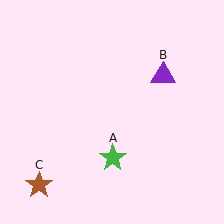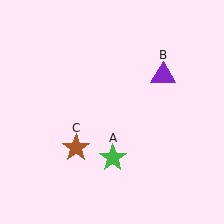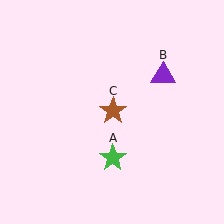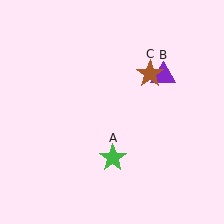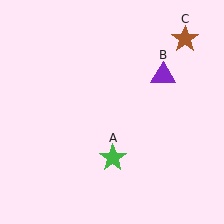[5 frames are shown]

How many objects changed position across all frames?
1 object changed position: brown star (object C).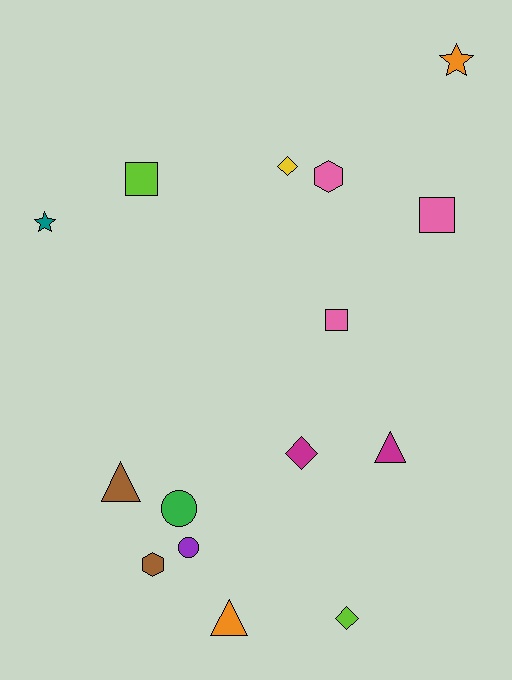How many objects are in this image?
There are 15 objects.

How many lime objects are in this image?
There are 2 lime objects.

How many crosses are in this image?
There are no crosses.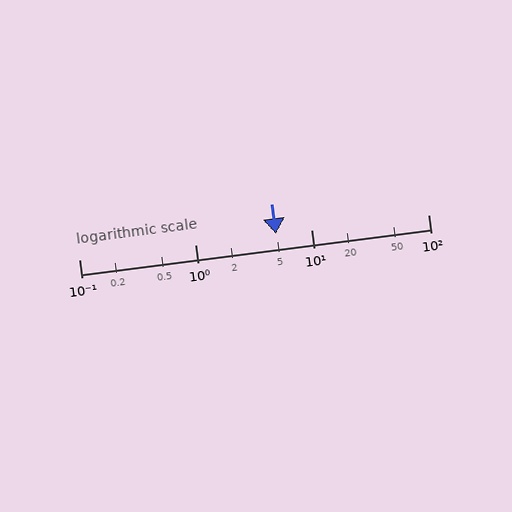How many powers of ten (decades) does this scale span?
The scale spans 3 decades, from 0.1 to 100.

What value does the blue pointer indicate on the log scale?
The pointer indicates approximately 4.9.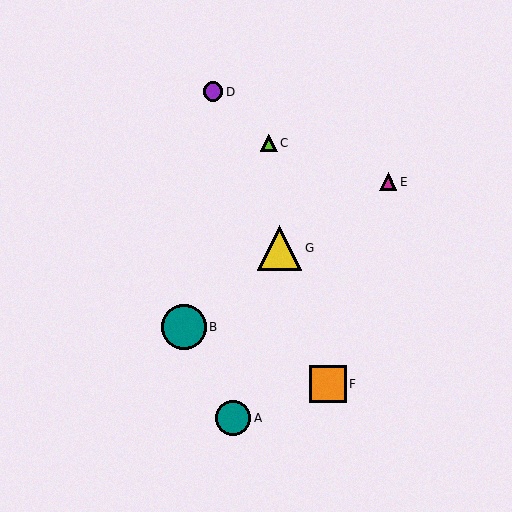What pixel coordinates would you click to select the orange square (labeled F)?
Click at (328, 384) to select the orange square F.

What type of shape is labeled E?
Shape E is a magenta triangle.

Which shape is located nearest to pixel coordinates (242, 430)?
The teal circle (labeled A) at (233, 418) is nearest to that location.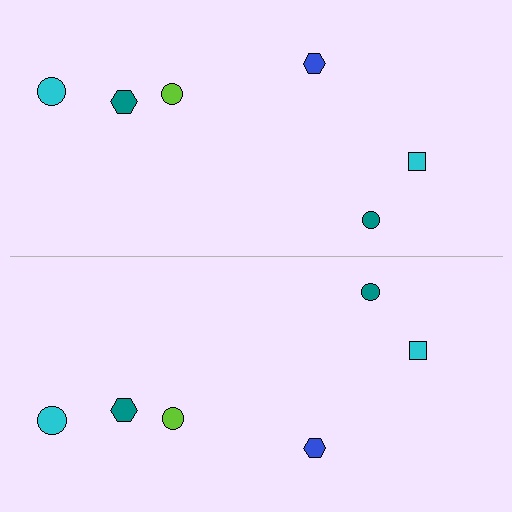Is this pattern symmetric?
Yes, this pattern has bilateral (reflection) symmetry.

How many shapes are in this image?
There are 12 shapes in this image.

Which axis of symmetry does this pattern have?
The pattern has a horizontal axis of symmetry running through the center of the image.